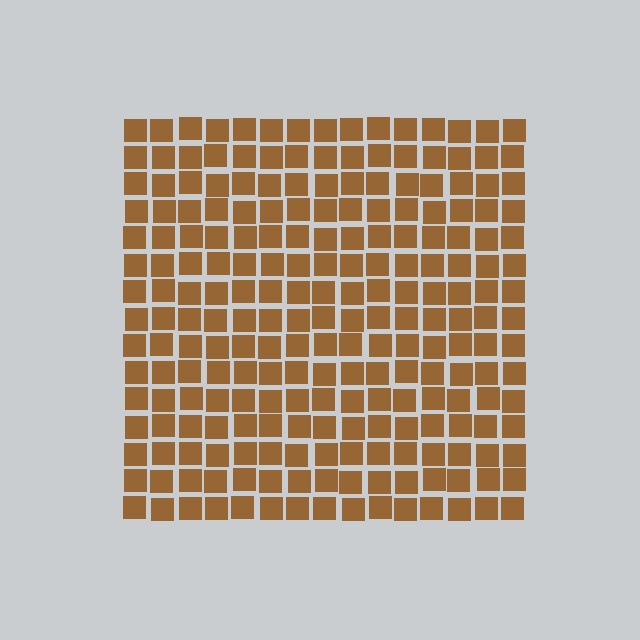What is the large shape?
The large shape is a square.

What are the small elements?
The small elements are squares.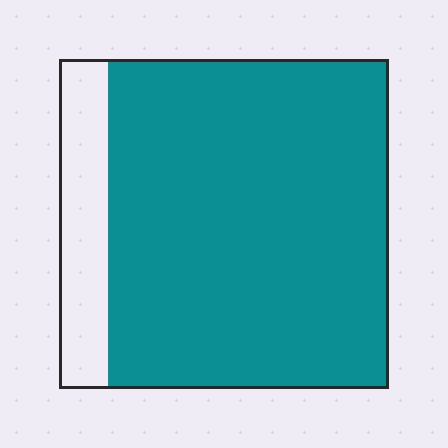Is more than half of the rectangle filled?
Yes.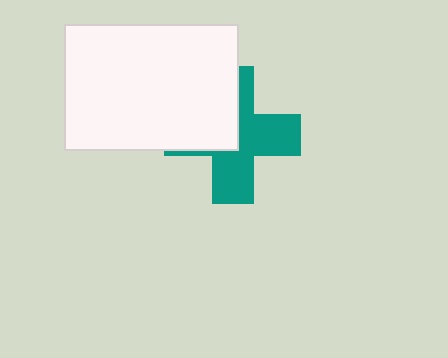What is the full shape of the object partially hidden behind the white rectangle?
The partially hidden object is a teal cross.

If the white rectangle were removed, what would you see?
You would see the complete teal cross.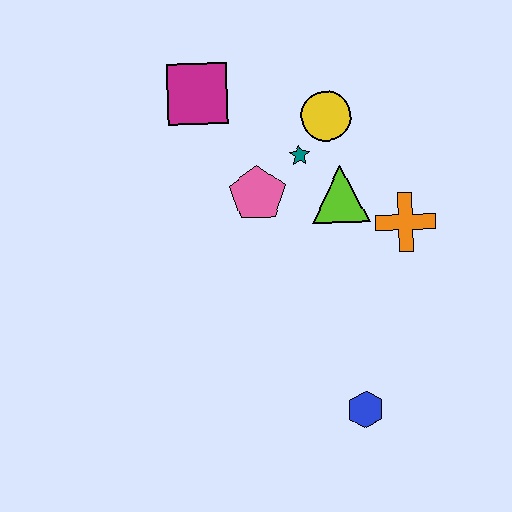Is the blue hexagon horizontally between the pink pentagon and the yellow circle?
No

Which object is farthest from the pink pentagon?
The blue hexagon is farthest from the pink pentagon.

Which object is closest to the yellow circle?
The teal star is closest to the yellow circle.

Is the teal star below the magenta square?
Yes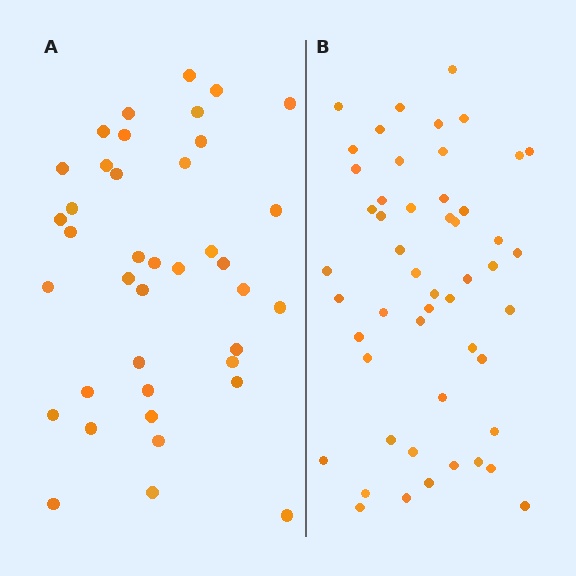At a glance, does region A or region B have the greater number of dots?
Region B (the right region) has more dots.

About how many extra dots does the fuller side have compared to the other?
Region B has roughly 12 or so more dots than region A.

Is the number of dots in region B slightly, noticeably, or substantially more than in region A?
Region B has noticeably more, but not dramatically so. The ratio is roughly 1.3 to 1.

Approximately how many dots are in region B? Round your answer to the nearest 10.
About 50 dots. (The exact count is 51, which rounds to 50.)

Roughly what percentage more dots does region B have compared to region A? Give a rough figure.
About 30% more.